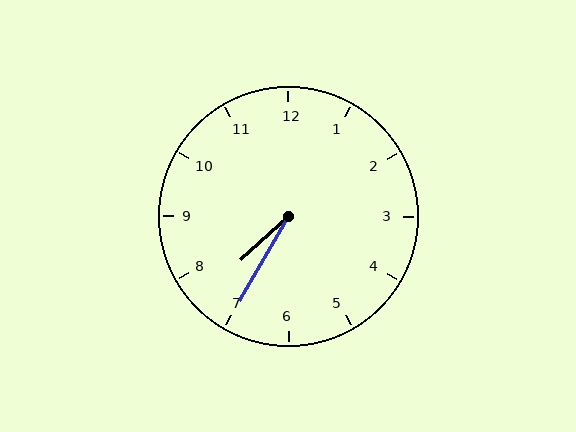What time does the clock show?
7:35.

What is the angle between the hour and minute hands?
Approximately 18 degrees.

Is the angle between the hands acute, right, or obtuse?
It is acute.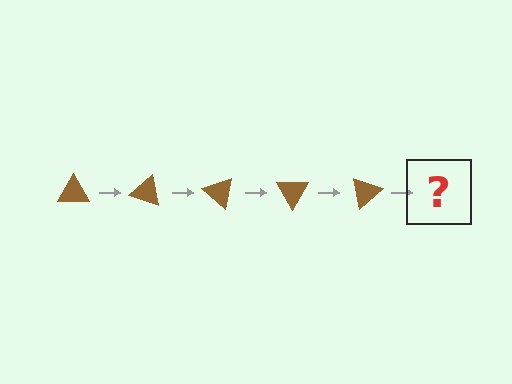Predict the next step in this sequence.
The next step is a brown triangle rotated 100 degrees.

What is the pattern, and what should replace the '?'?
The pattern is that the triangle rotates 20 degrees each step. The '?' should be a brown triangle rotated 100 degrees.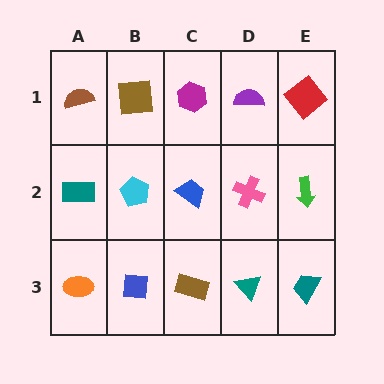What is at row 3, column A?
An orange ellipse.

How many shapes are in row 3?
5 shapes.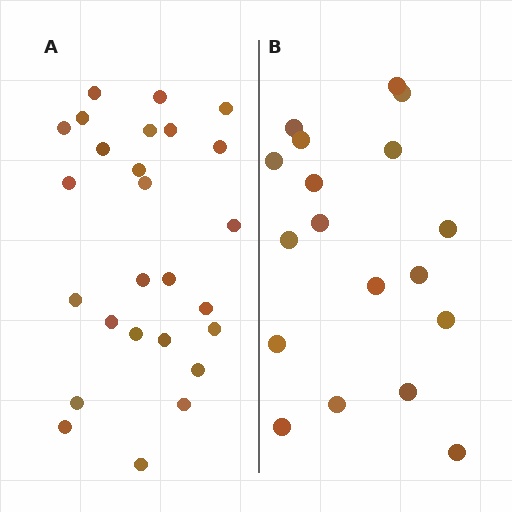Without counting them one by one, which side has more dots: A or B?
Region A (the left region) has more dots.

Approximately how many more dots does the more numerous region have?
Region A has roughly 8 or so more dots than region B.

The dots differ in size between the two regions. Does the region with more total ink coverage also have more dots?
No. Region B has more total ink coverage because its dots are larger, but region A actually contains more individual dots. Total area can be misleading — the number of items is what matters here.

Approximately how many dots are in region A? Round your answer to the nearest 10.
About 30 dots. (The exact count is 26, which rounds to 30.)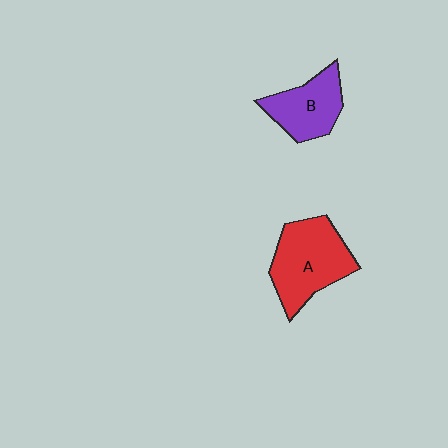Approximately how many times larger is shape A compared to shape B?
Approximately 1.4 times.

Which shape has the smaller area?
Shape B (purple).